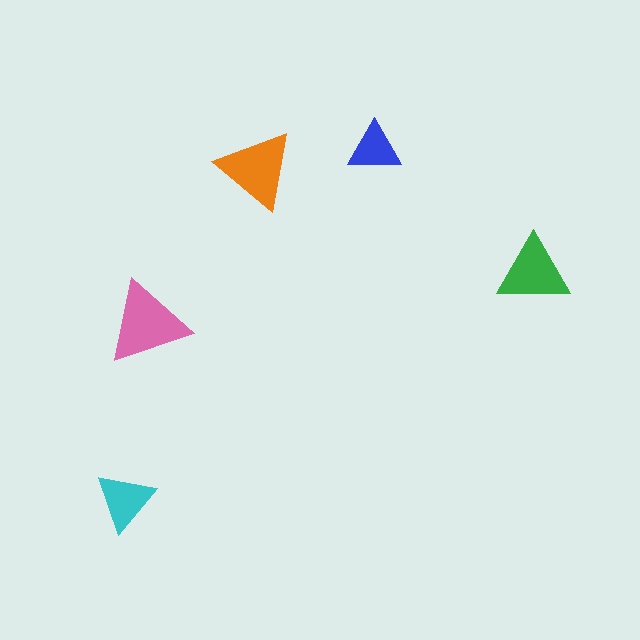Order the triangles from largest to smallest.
the pink one, the orange one, the green one, the cyan one, the blue one.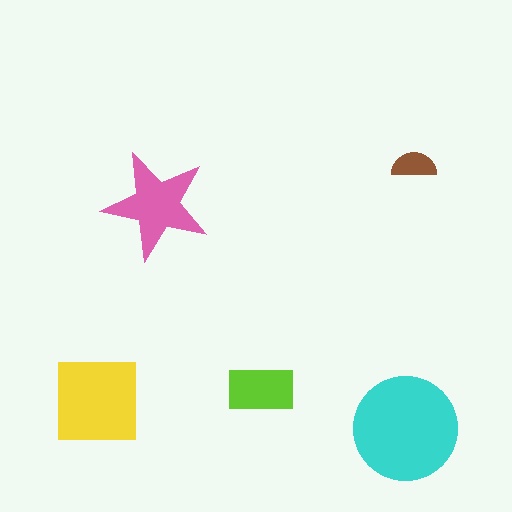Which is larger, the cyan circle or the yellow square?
The cyan circle.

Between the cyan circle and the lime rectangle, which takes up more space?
The cyan circle.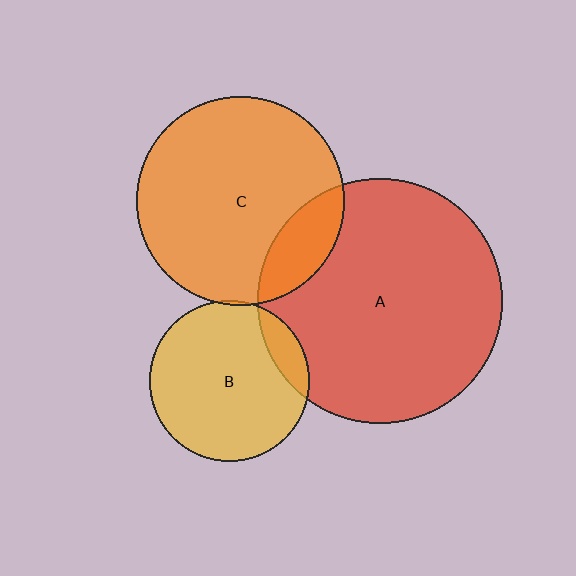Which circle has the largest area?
Circle A (red).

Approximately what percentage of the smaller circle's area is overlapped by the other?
Approximately 10%.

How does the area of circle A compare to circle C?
Approximately 1.4 times.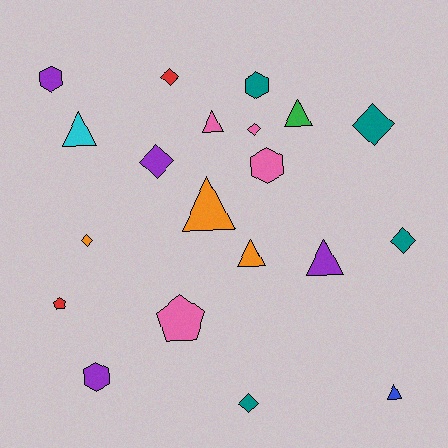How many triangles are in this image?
There are 7 triangles.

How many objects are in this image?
There are 20 objects.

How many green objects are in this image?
There is 1 green object.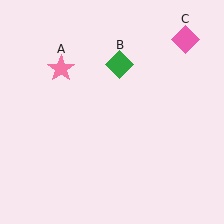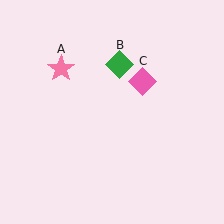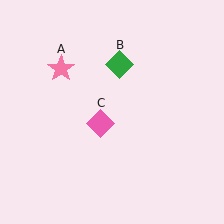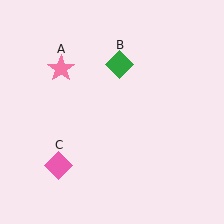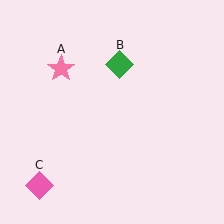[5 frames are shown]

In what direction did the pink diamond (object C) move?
The pink diamond (object C) moved down and to the left.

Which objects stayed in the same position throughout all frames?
Pink star (object A) and green diamond (object B) remained stationary.